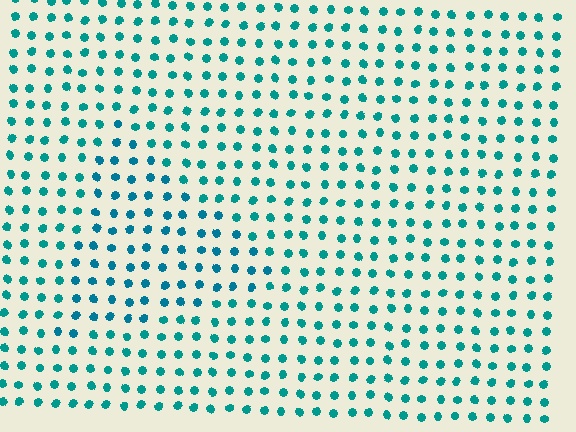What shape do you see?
I see a triangle.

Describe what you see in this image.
The image is filled with small teal elements in a uniform arrangement. A triangle-shaped region is visible where the elements are tinted to a slightly different hue, forming a subtle color boundary.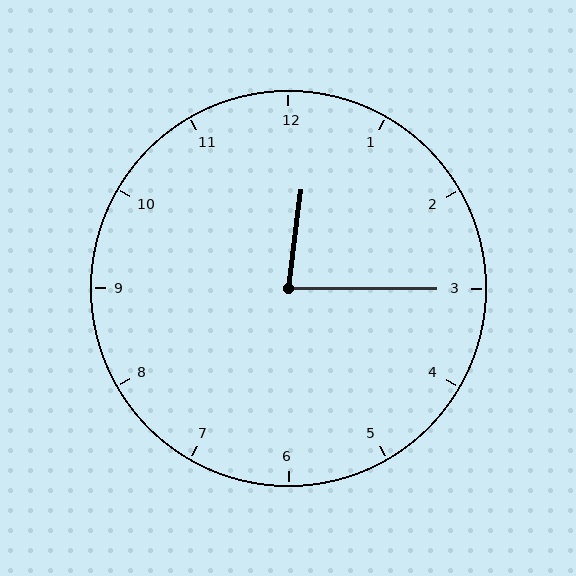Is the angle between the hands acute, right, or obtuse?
It is acute.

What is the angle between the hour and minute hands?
Approximately 82 degrees.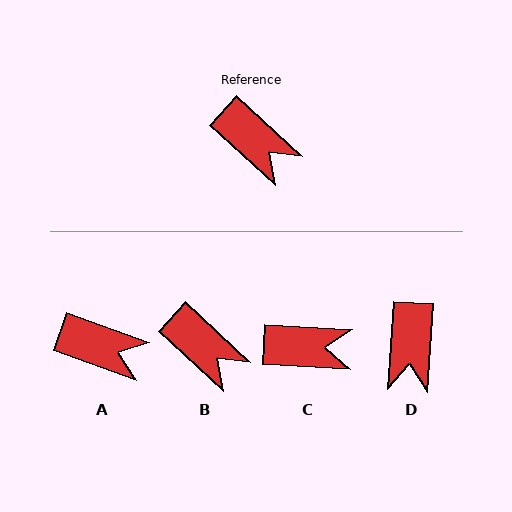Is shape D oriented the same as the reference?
No, it is off by about 51 degrees.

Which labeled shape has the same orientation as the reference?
B.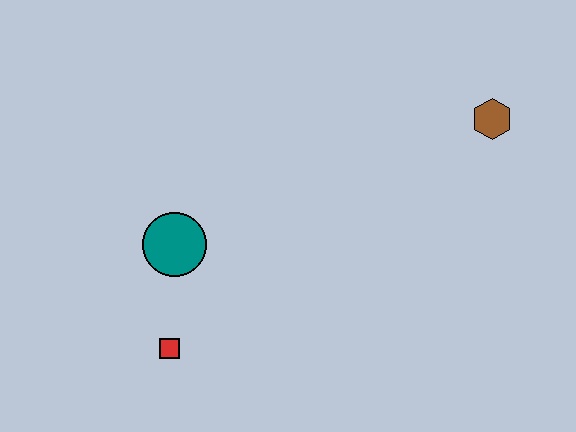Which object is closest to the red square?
The teal circle is closest to the red square.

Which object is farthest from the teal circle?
The brown hexagon is farthest from the teal circle.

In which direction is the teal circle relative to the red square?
The teal circle is above the red square.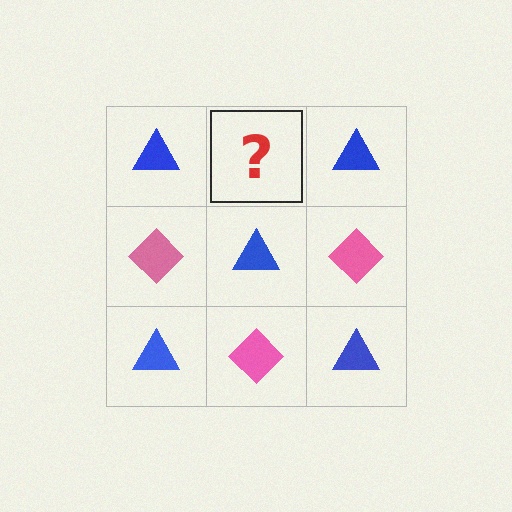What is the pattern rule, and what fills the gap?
The rule is that it alternates blue triangle and pink diamond in a checkerboard pattern. The gap should be filled with a pink diamond.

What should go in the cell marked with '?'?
The missing cell should contain a pink diamond.